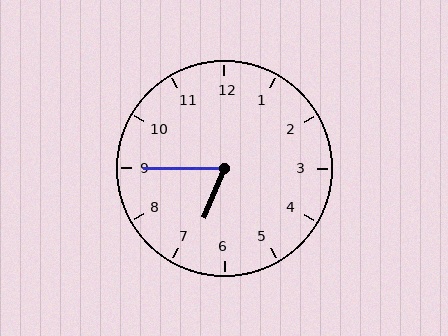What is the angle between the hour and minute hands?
Approximately 68 degrees.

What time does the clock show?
6:45.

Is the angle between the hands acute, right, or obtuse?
It is acute.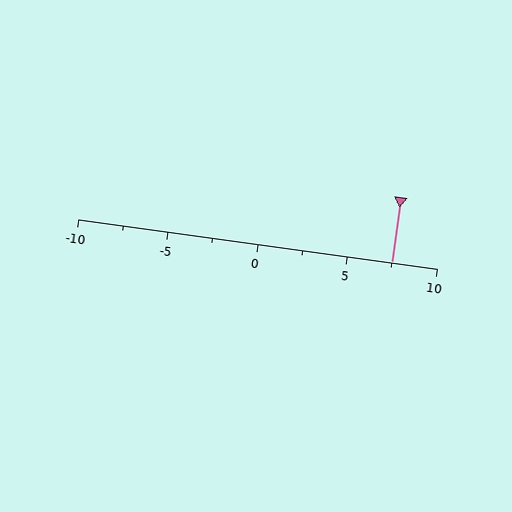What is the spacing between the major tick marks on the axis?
The major ticks are spaced 5 apart.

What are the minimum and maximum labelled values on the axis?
The axis runs from -10 to 10.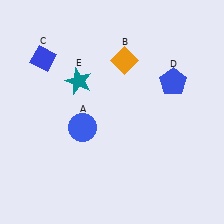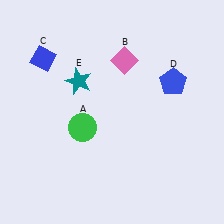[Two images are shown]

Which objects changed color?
A changed from blue to green. B changed from orange to pink.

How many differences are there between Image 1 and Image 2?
There are 2 differences between the two images.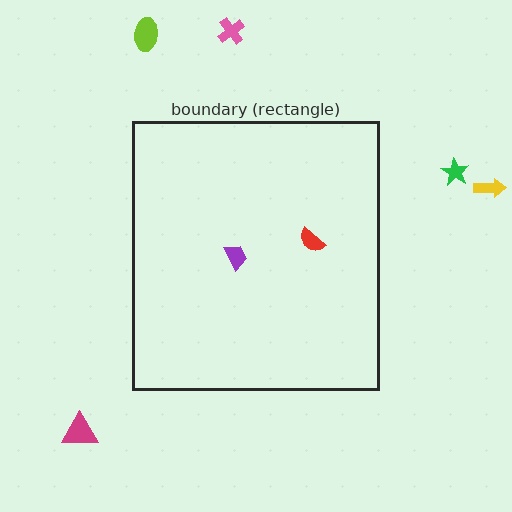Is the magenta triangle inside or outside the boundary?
Outside.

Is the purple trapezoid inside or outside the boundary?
Inside.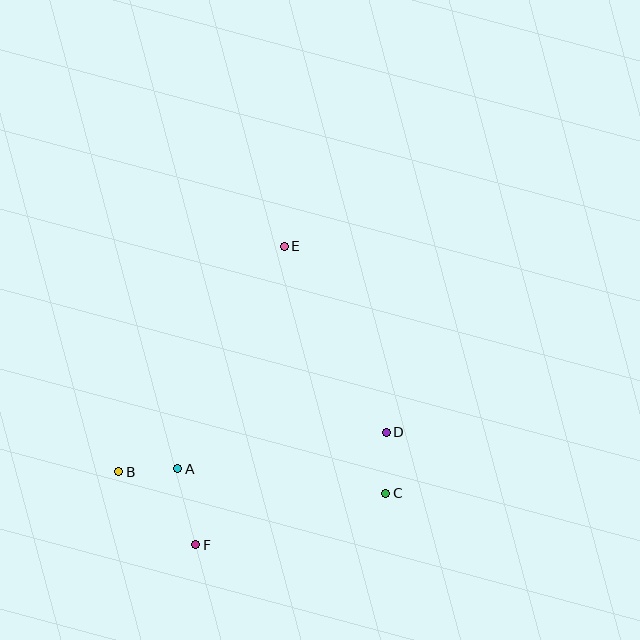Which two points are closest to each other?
Points A and B are closest to each other.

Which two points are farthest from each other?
Points E and F are farthest from each other.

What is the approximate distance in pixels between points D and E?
The distance between D and E is approximately 212 pixels.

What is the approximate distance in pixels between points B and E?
The distance between B and E is approximately 280 pixels.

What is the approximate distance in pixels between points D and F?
The distance between D and F is approximately 221 pixels.